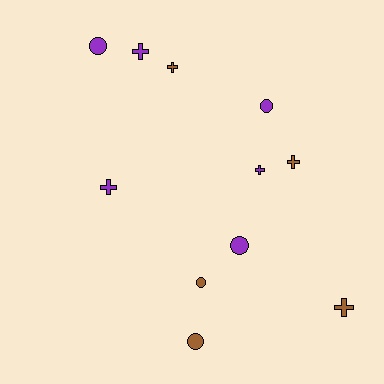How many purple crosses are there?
There are 3 purple crosses.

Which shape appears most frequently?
Cross, with 6 objects.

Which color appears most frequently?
Purple, with 6 objects.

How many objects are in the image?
There are 11 objects.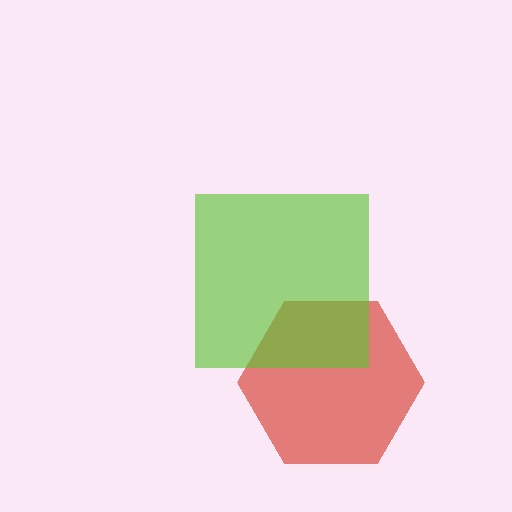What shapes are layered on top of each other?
The layered shapes are: a red hexagon, a lime square.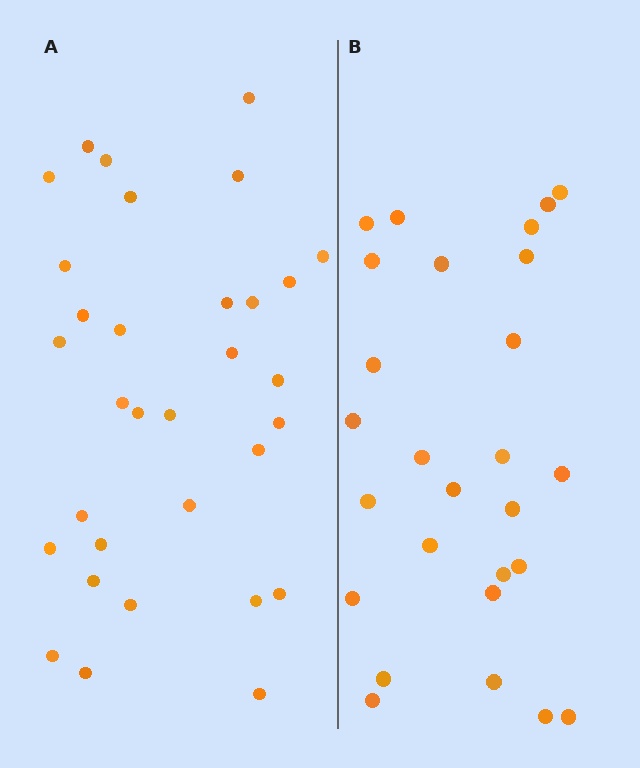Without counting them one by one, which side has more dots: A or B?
Region A (the left region) has more dots.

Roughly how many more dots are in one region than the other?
Region A has about 5 more dots than region B.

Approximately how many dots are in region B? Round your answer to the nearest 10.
About 30 dots. (The exact count is 27, which rounds to 30.)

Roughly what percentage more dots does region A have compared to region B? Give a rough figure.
About 20% more.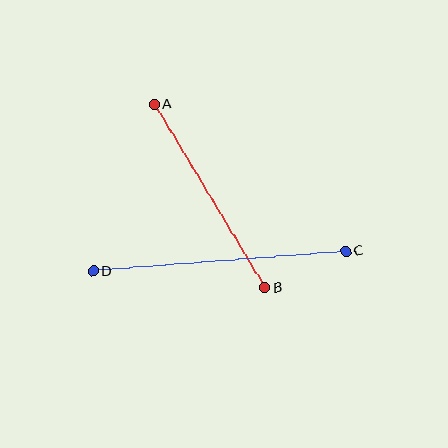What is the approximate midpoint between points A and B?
The midpoint is at approximately (210, 196) pixels.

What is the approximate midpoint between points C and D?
The midpoint is at approximately (220, 261) pixels.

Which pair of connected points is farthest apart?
Points C and D are farthest apart.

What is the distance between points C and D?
The distance is approximately 253 pixels.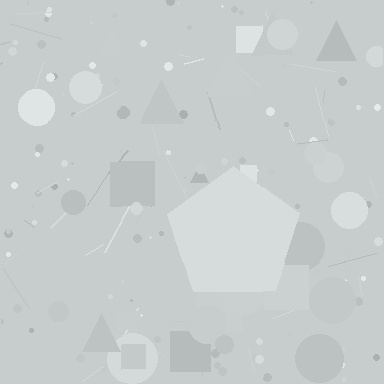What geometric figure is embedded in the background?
A pentagon is embedded in the background.